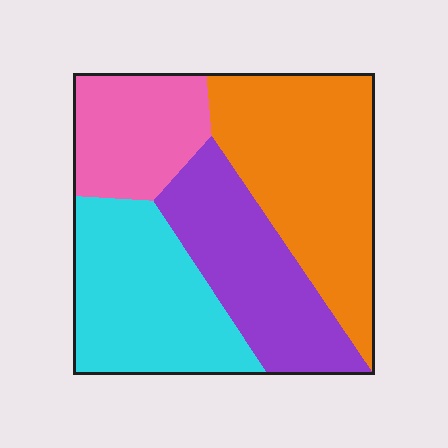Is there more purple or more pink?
Purple.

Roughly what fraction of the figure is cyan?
Cyan takes up about one quarter (1/4) of the figure.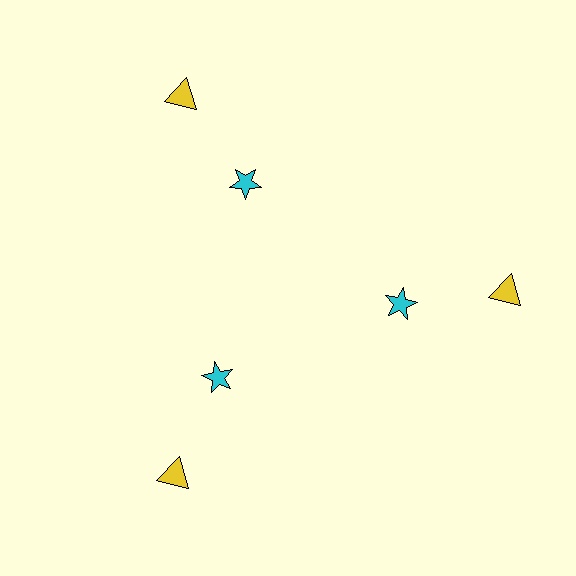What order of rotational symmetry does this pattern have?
This pattern has 3-fold rotational symmetry.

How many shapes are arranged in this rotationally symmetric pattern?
There are 6 shapes, arranged in 3 groups of 2.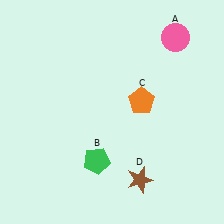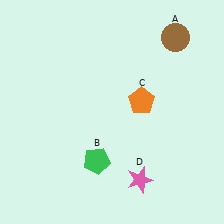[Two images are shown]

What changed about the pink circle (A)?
In Image 1, A is pink. In Image 2, it changed to brown.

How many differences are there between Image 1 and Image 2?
There are 2 differences between the two images.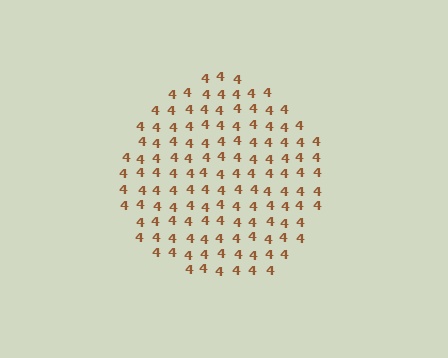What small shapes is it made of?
It is made of small digit 4's.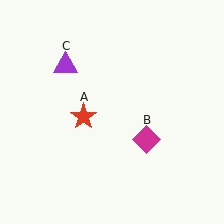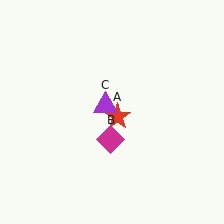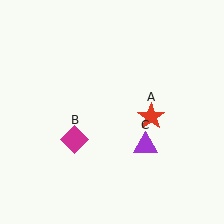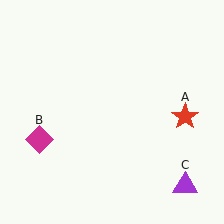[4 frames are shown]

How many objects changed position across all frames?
3 objects changed position: red star (object A), magenta diamond (object B), purple triangle (object C).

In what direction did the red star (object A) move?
The red star (object A) moved right.